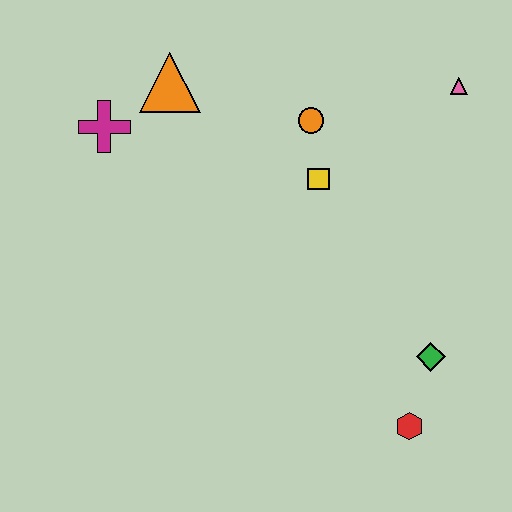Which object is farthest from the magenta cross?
The red hexagon is farthest from the magenta cross.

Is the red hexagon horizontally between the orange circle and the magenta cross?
No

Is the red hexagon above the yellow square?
No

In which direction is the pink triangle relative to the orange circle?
The pink triangle is to the right of the orange circle.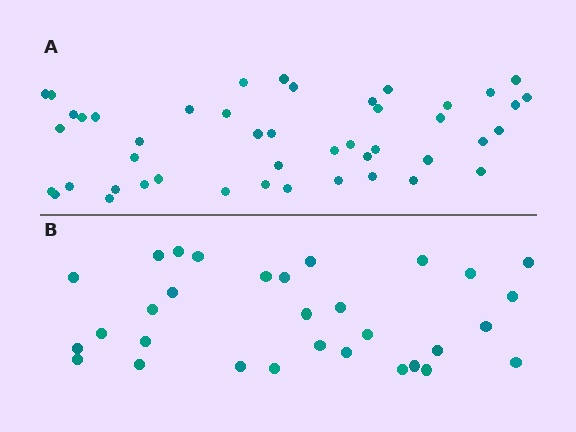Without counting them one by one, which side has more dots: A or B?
Region A (the top region) has more dots.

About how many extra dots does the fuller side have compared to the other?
Region A has approximately 15 more dots than region B.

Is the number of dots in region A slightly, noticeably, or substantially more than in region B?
Region A has substantially more. The ratio is roughly 1.5 to 1.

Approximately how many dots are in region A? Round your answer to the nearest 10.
About 50 dots. (The exact count is 46, which rounds to 50.)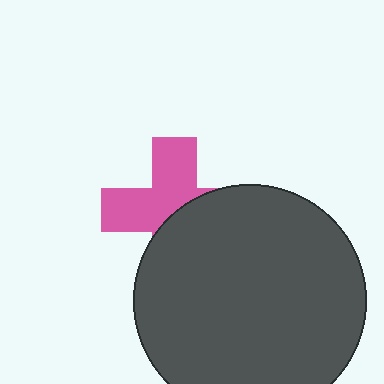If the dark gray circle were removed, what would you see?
You would see the complete pink cross.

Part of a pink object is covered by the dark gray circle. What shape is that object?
It is a cross.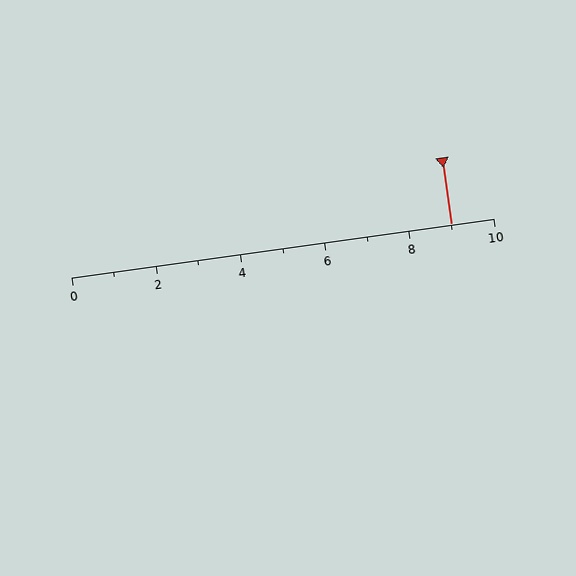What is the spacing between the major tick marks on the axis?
The major ticks are spaced 2 apart.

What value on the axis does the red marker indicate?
The marker indicates approximately 9.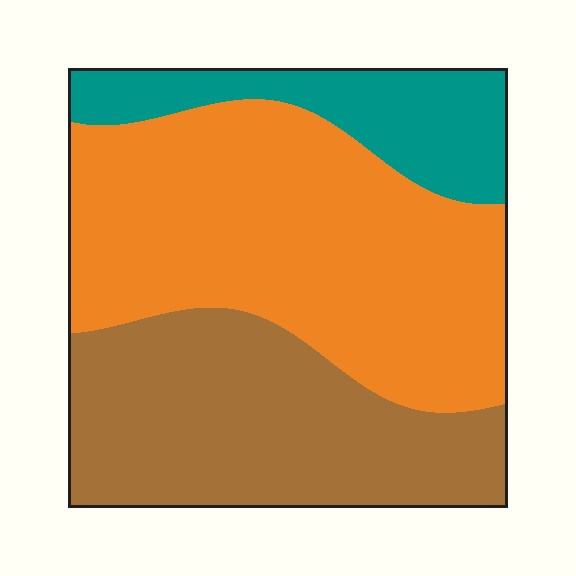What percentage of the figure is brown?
Brown covers around 35% of the figure.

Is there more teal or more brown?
Brown.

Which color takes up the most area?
Orange, at roughly 50%.